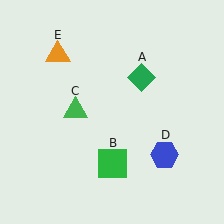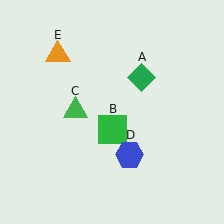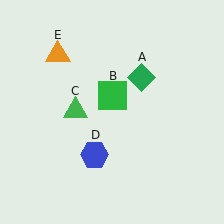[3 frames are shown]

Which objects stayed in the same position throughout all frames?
Green diamond (object A) and green triangle (object C) and orange triangle (object E) remained stationary.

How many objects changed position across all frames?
2 objects changed position: green square (object B), blue hexagon (object D).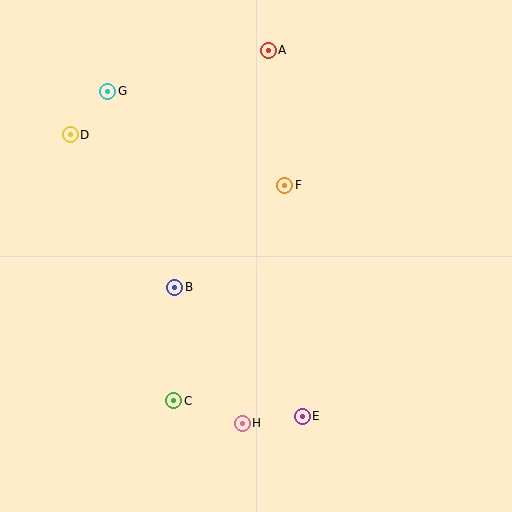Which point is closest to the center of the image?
Point F at (285, 185) is closest to the center.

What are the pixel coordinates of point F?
Point F is at (285, 185).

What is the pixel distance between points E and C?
The distance between E and C is 129 pixels.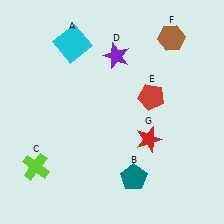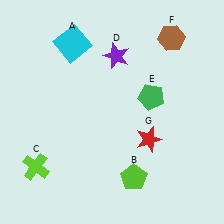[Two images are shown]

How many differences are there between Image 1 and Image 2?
There are 2 differences between the two images.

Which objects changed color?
B changed from teal to lime. E changed from red to green.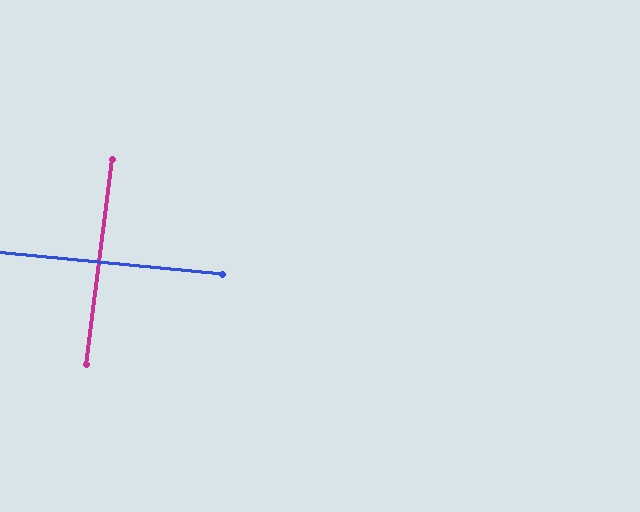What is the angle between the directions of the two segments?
Approximately 88 degrees.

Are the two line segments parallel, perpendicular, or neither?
Perpendicular — they meet at approximately 88°.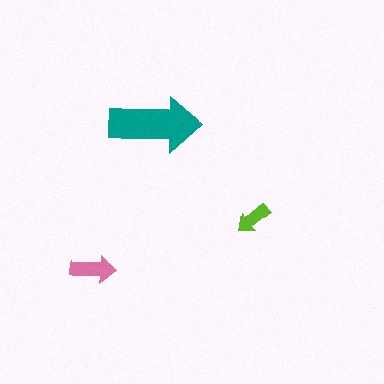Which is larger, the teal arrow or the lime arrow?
The teal one.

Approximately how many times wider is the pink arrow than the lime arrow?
About 1.5 times wider.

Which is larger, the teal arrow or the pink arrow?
The teal one.